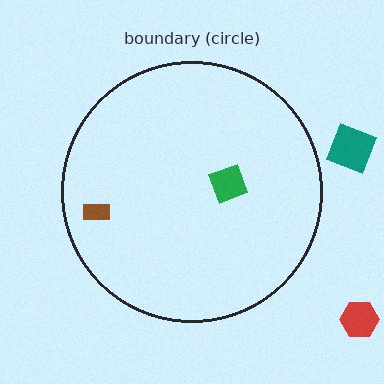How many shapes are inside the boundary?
2 inside, 2 outside.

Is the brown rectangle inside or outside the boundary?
Inside.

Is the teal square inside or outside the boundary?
Outside.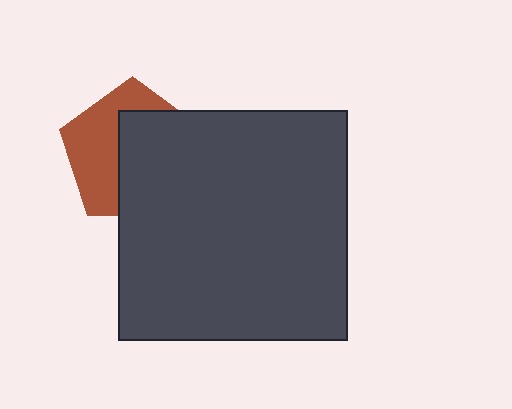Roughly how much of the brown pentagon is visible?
A small part of it is visible (roughly 44%).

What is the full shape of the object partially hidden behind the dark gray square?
The partially hidden object is a brown pentagon.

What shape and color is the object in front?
The object in front is a dark gray square.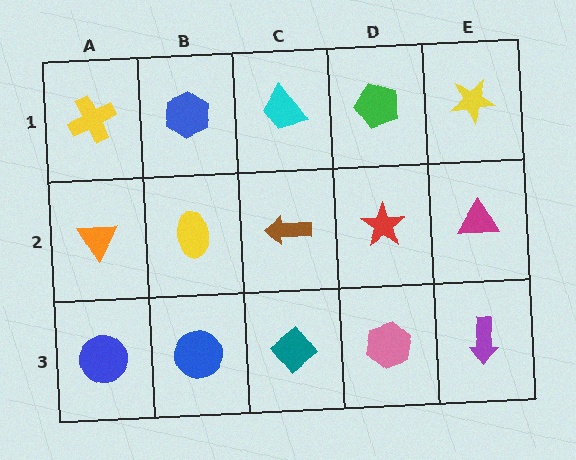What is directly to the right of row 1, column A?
A blue hexagon.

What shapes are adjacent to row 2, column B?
A blue hexagon (row 1, column B), a blue circle (row 3, column B), an orange triangle (row 2, column A), a brown arrow (row 2, column C).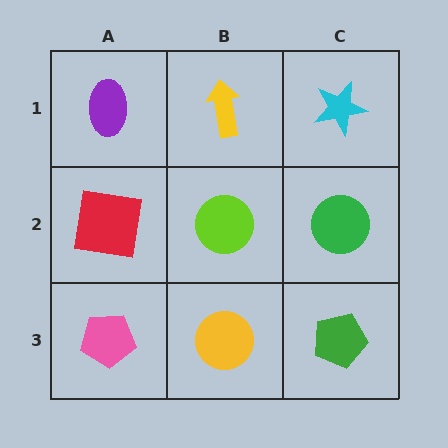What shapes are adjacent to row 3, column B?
A lime circle (row 2, column B), a pink pentagon (row 3, column A), a green pentagon (row 3, column C).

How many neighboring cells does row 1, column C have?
2.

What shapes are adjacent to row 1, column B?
A lime circle (row 2, column B), a purple ellipse (row 1, column A), a cyan star (row 1, column C).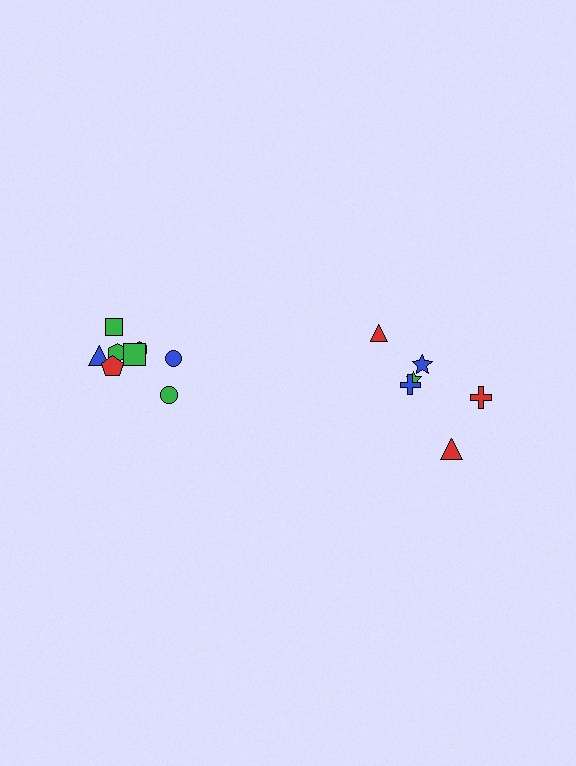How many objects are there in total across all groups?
There are 14 objects.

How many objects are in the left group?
There are 8 objects.